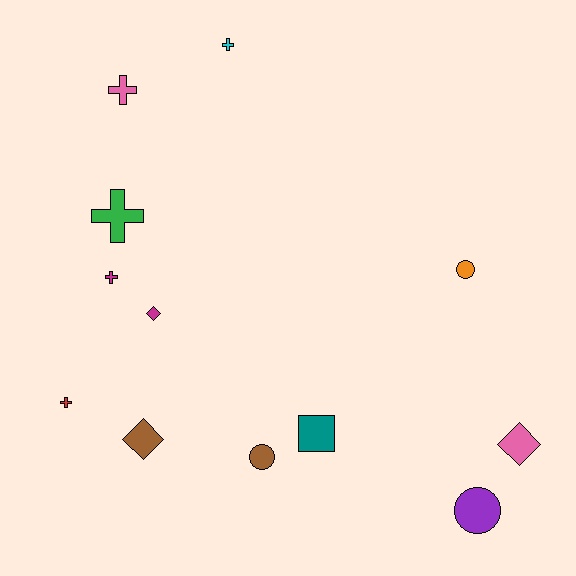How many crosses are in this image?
There are 5 crosses.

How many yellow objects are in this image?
There are no yellow objects.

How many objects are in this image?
There are 12 objects.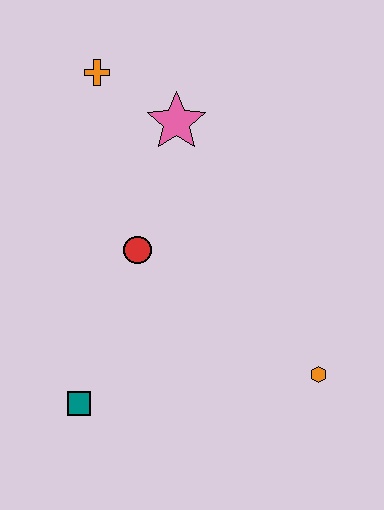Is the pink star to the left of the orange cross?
No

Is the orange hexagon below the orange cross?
Yes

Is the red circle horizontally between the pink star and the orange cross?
Yes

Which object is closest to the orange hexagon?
The red circle is closest to the orange hexagon.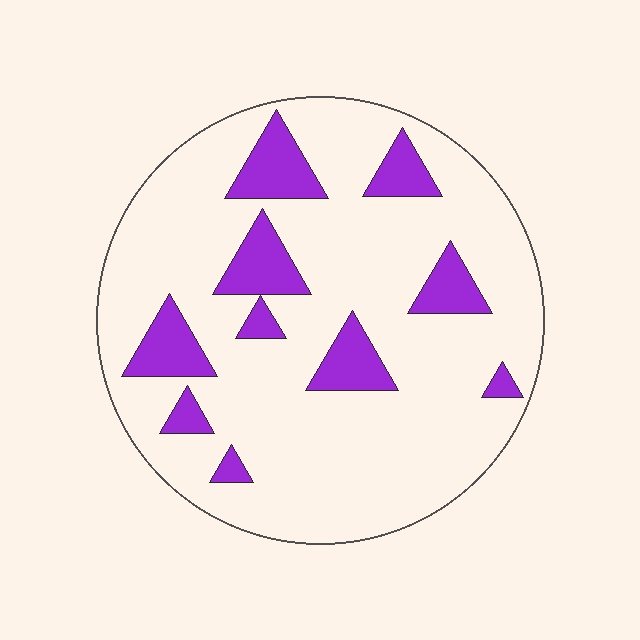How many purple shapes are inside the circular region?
10.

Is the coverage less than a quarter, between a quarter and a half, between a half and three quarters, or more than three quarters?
Less than a quarter.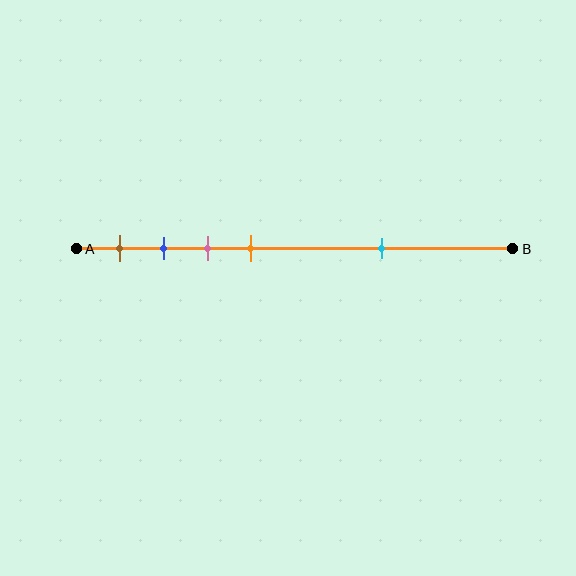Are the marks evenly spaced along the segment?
No, the marks are not evenly spaced.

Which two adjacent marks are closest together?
The blue and pink marks are the closest adjacent pair.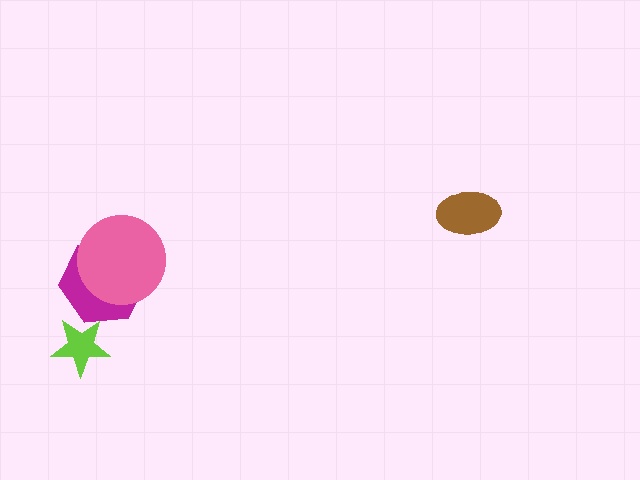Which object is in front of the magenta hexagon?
The pink circle is in front of the magenta hexagon.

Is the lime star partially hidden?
Yes, it is partially covered by another shape.